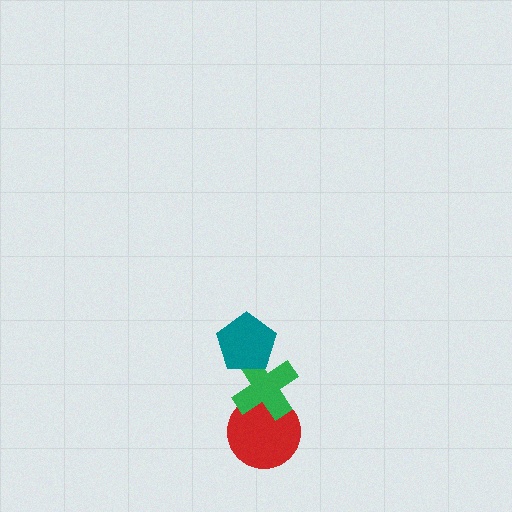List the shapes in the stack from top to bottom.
From top to bottom: the teal pentagon, the green cross, the red circle.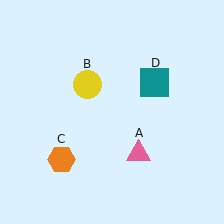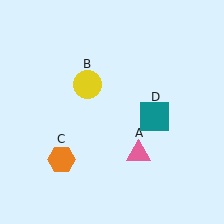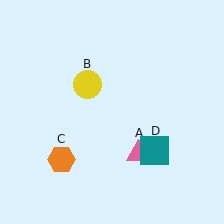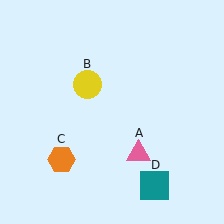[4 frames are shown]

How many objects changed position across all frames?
1 object changed position: teal square (object D).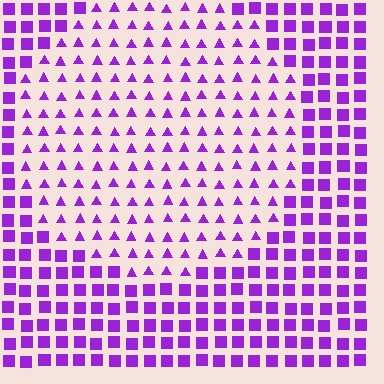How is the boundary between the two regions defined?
The boundary is defined by a change in element shape: triangles inside vs. squares outside. All elements share the same color and spacing.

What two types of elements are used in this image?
The image uses triangles inside the circle region and squares outside it.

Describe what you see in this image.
The image is filled with small purple elements arranged in a uniform grid. A circle-shaped region contains triangles, while the surrounding area contains squares. The boundary is defined purely by the change in element shape.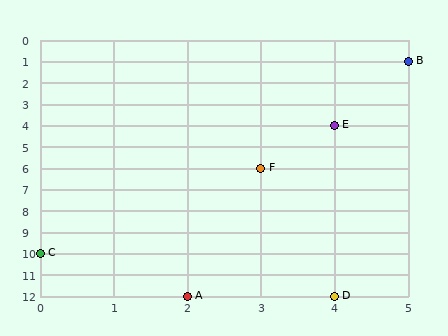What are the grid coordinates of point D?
Point D is at grid coordinates (4, 12).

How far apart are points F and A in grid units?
Points F and A are 1 column and 6 rows apart (about 6.1 grid units diagonally).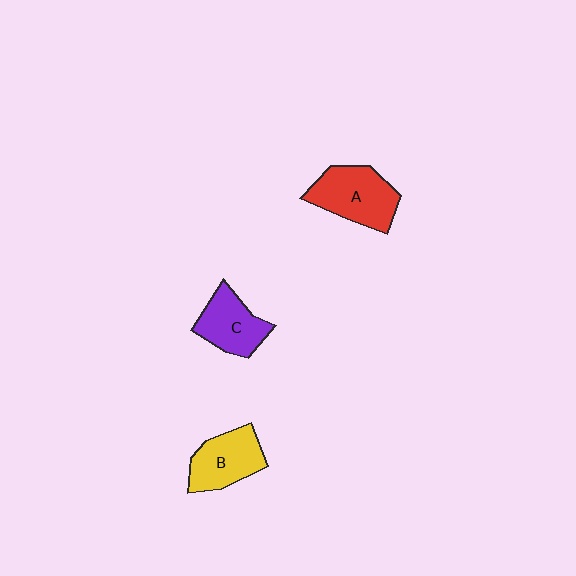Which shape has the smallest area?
Shape C (purple).